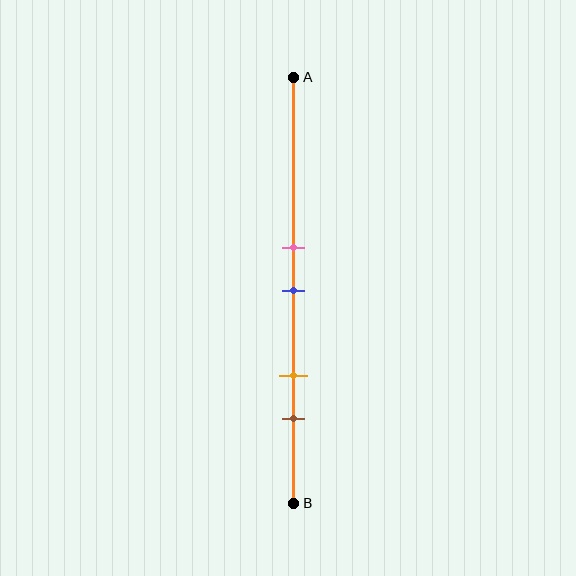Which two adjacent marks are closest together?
The pink and blue marks are the closest adjacent pair.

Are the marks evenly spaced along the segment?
No, the marks are not evenly spaced.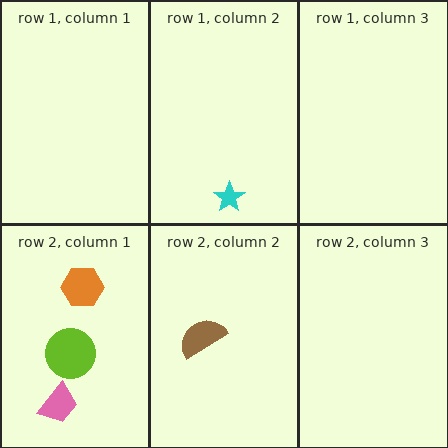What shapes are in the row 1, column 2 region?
The cyan star.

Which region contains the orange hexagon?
The row 2, column 1 region.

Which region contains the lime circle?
The row 2, column 1 region.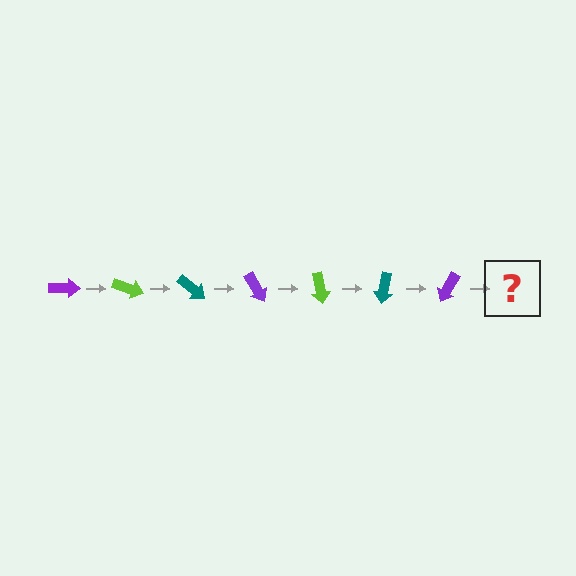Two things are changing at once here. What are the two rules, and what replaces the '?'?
The two rules are that it rotates 20 degrees each step and the color cycles through purple, lime, and teal. The '?' should be a lime arrow, rotated 140 degrees from the start.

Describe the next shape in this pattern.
It should be a lime arrow, rotated 140 degrees from the start.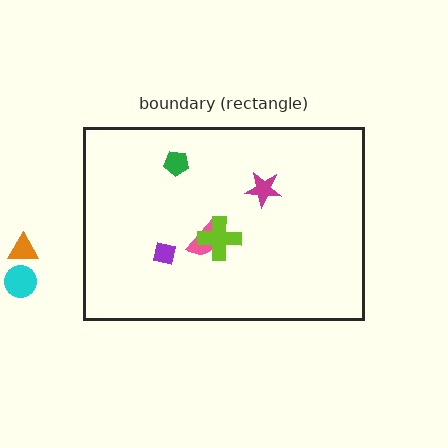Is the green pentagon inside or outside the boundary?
Inside.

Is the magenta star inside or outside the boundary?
Inside.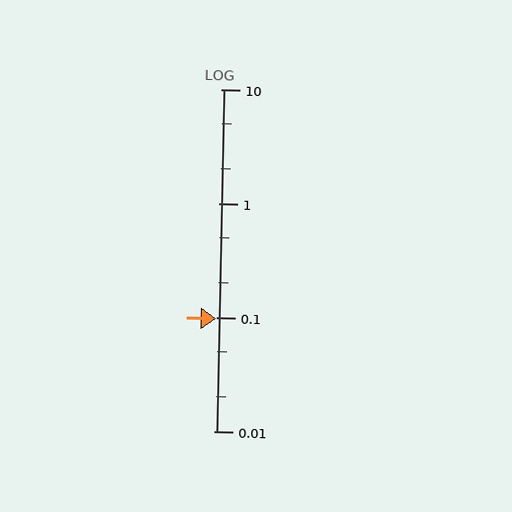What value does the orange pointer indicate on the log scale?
The pointer indicates approximately 0.097.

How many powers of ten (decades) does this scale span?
The scale spans 3 decades, from 0.01 to 10.